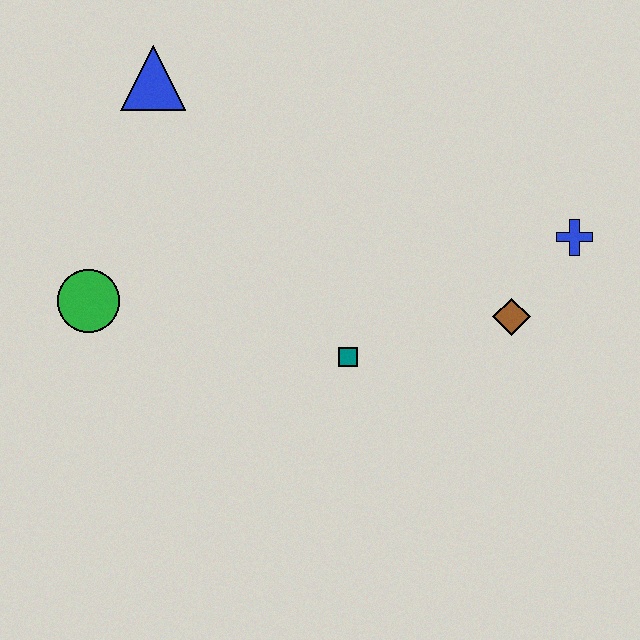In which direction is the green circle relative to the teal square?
The green circle is to the left of the teal square.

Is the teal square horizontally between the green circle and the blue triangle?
No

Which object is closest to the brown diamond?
The blue cross is closest to the brown diamond.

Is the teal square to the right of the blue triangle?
Yes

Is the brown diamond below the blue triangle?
Yes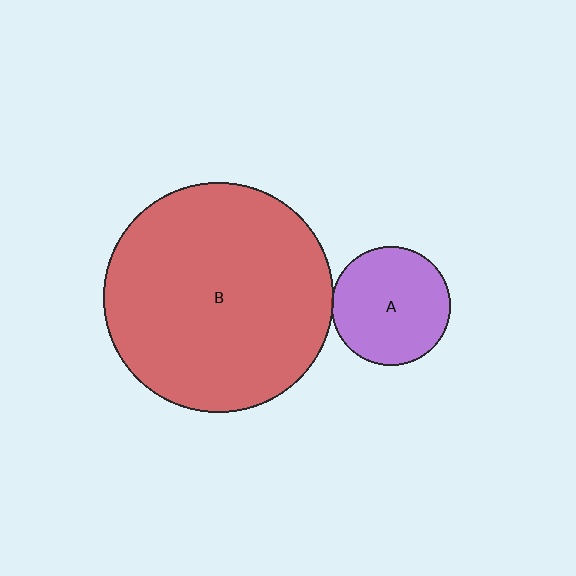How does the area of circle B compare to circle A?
Approximately 3.7 times.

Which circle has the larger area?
Circle B (red).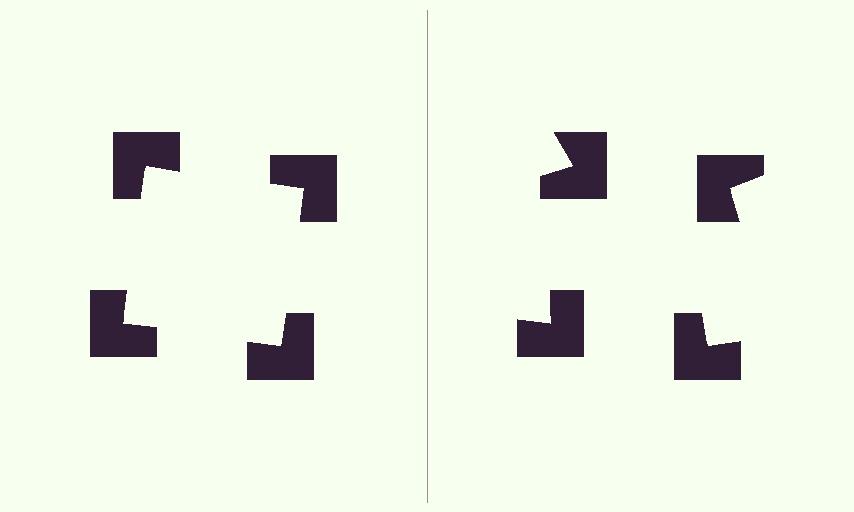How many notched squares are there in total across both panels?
8 — 4 on each side.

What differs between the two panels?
The notched squares are positioned identically on both sides; only the wedge orientations differ. On the left they align to a square; on the right they are misaligned.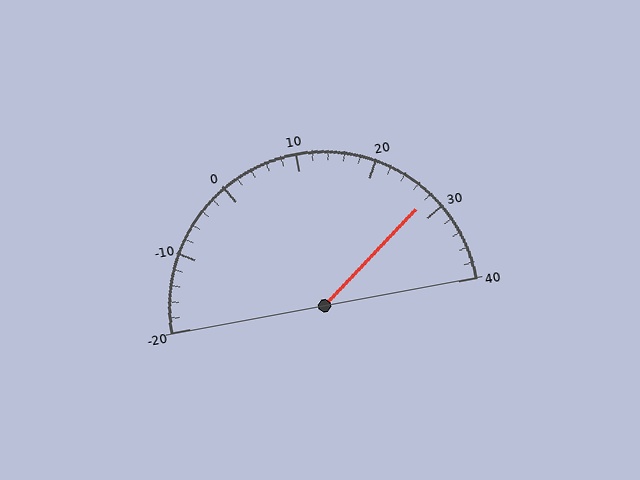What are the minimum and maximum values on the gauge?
The gauge ranges from -20 to 40.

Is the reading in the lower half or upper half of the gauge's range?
The reading is in the upper half of the range (-20 to 40).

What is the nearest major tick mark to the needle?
The nearest major tick mark is 30.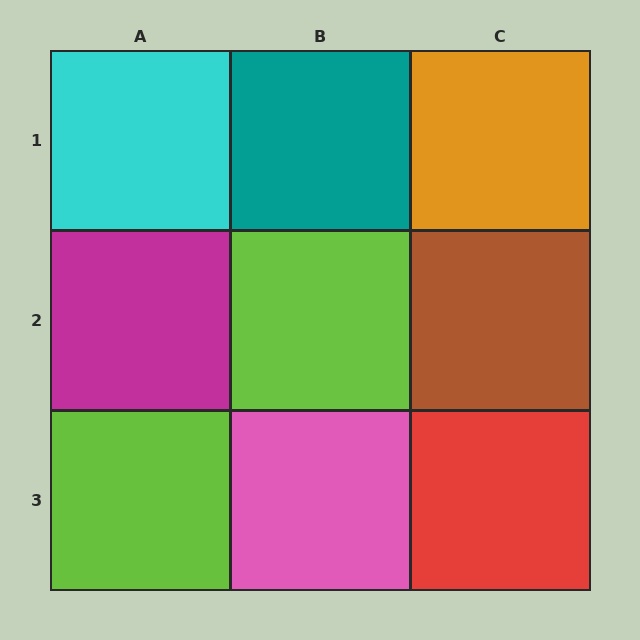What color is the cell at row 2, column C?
Brown.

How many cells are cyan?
1 cell is cyan.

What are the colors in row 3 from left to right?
Lime, pink, red.